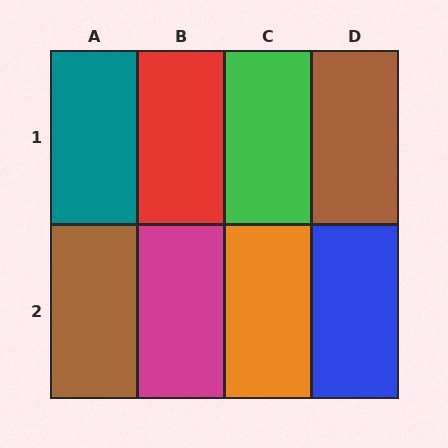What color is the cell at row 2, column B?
Magenta.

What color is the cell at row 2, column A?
Brown.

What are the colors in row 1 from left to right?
Teal, red, green, brown.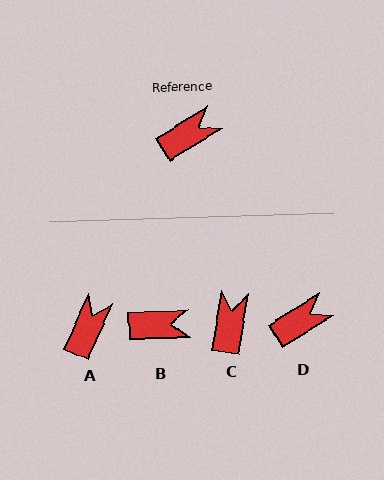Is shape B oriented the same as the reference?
No, it is off by about 30 degrees.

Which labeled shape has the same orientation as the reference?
D.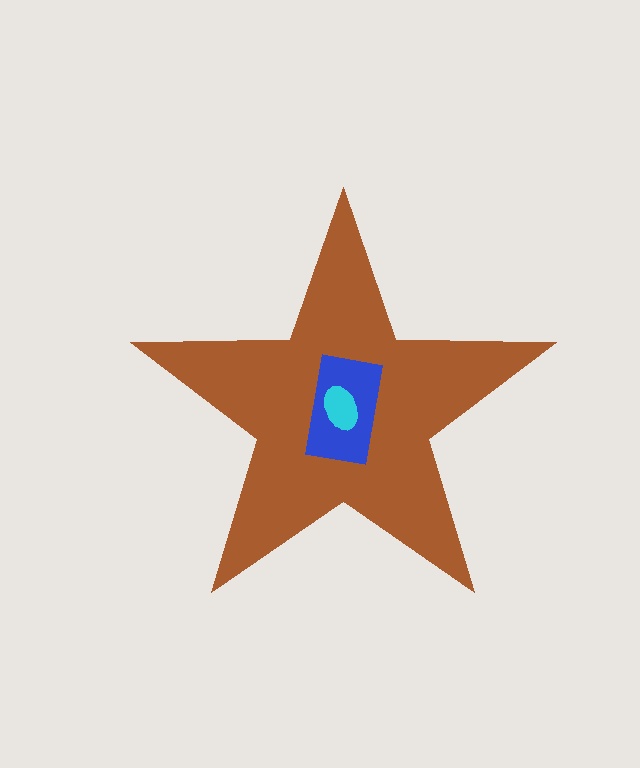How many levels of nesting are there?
3.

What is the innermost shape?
The cyan ellipse.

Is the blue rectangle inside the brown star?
Yes.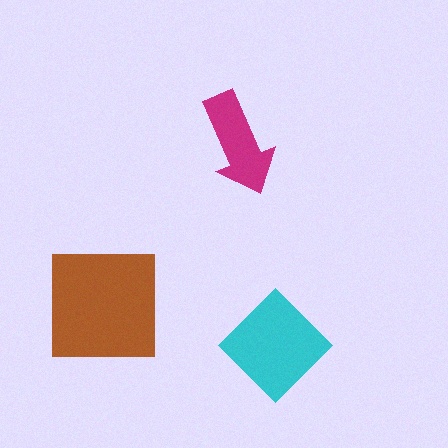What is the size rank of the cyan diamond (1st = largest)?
2nd.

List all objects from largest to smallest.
The brown square, the cyan diamond, the magenta arrow.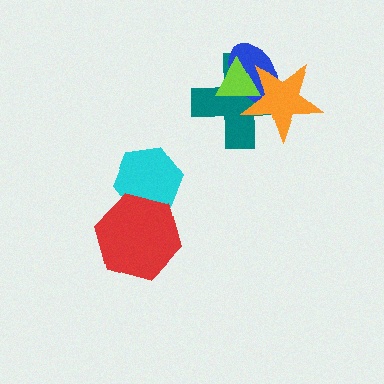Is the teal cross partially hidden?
Yes, it is partially covered by another shape.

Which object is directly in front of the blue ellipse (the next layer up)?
The lime triangle is directly in front of the blue ellipse.